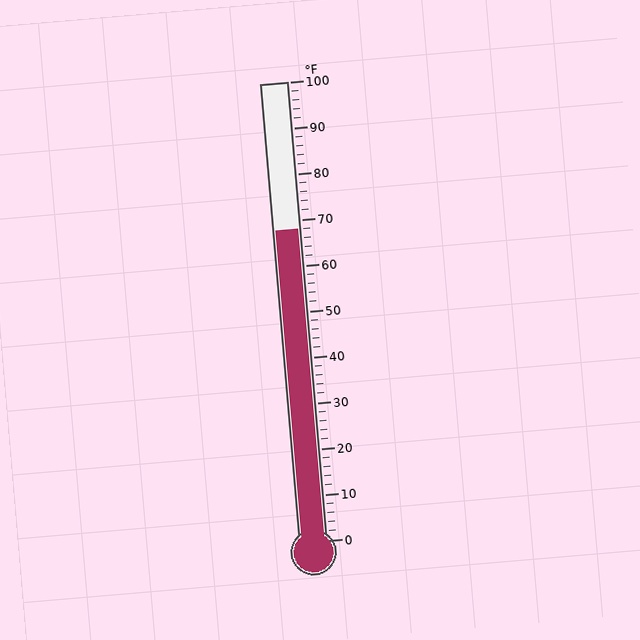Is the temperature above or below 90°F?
The temperature is below 90°F.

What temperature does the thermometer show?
The thermometer shows approximately 68°F.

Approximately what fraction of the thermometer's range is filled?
The thermometer is filled to approximately 70% of its range.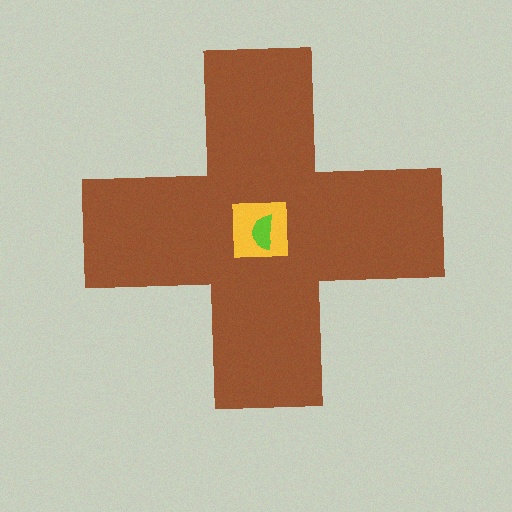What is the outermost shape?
The brown cross.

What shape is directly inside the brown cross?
The yellow square.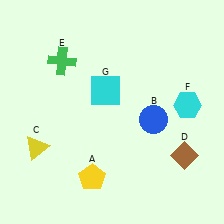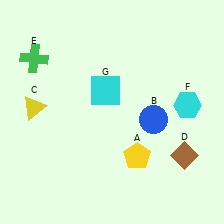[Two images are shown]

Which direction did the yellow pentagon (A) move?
The yellow pentagon (A) moved right.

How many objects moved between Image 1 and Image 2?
3 objects moved between the two images.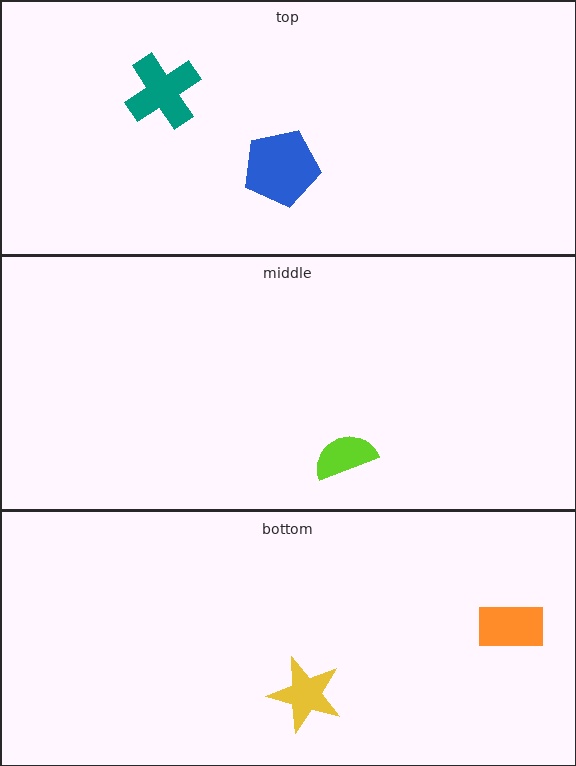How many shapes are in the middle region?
1.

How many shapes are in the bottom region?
2.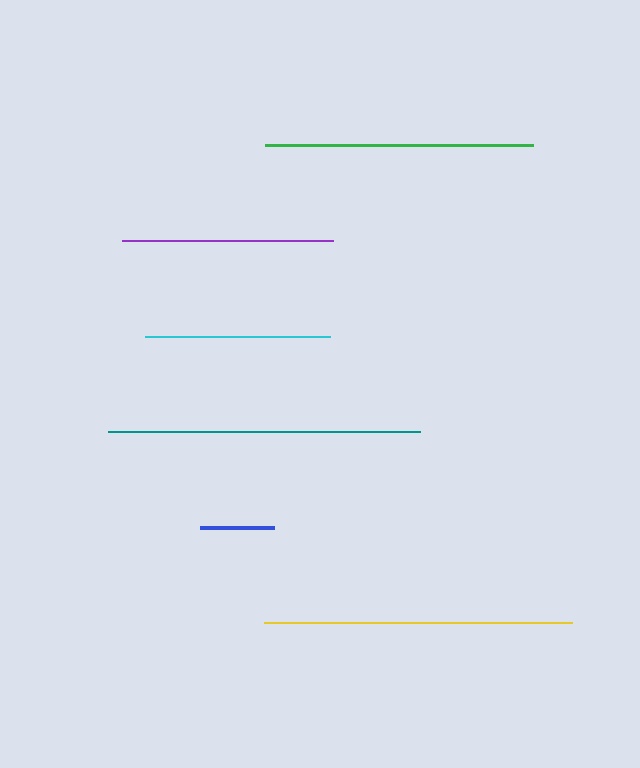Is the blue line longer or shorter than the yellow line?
The yellow line is longer than the blue line.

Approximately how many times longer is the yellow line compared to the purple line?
The yellow line is approximately 1.5 times the length of the purple line.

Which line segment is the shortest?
The blue line is the shortest at approximately 74 pixels.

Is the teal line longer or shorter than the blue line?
The teal line is longer than the blue line.